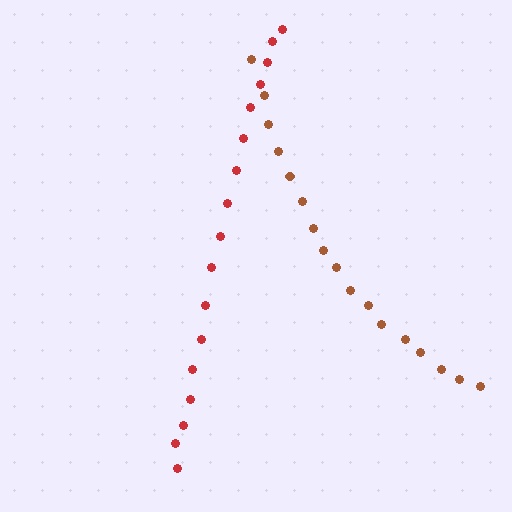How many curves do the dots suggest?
There are 2 distinct paths.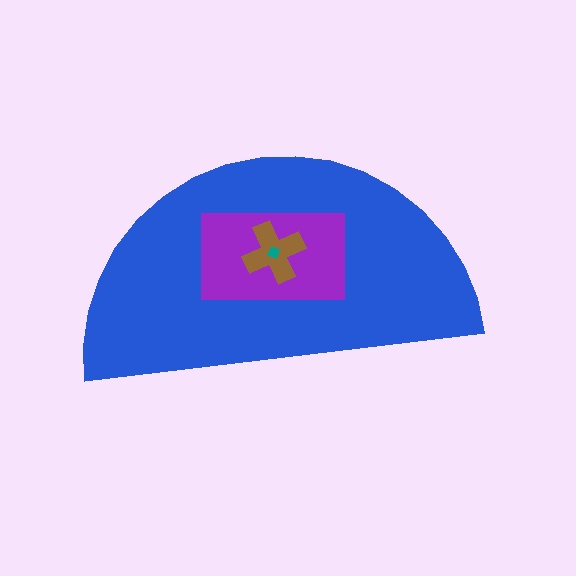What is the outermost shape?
The blue semicircle.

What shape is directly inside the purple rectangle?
The brown cross.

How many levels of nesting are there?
4.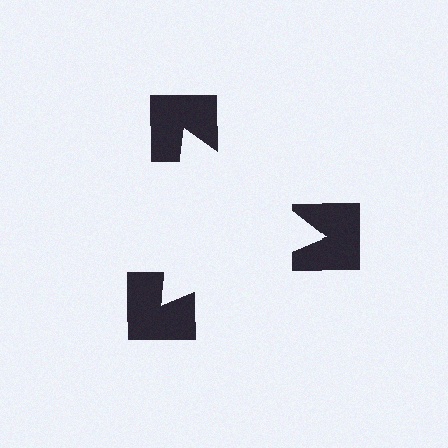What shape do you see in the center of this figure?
An illusory triangle — its edges are inferred from the aligned wedge cuts in the notched squares, not physically drawn.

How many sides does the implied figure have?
3 sides.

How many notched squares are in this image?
There are 3 — one at each vertex of the illusory triangle.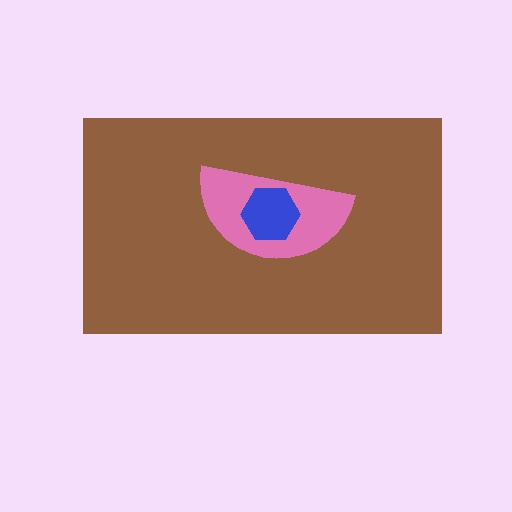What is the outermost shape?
The brown rectangle.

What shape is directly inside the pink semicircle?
The blue hexagon.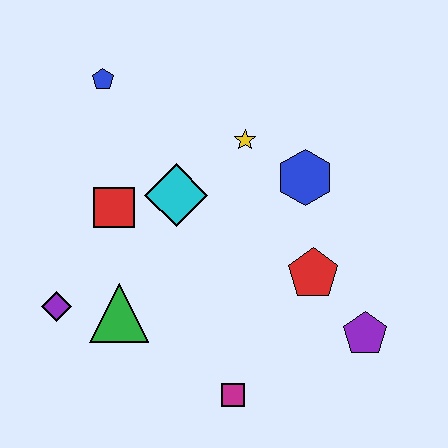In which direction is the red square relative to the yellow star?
The red square is to the left of the yellow star.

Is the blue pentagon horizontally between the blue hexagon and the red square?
No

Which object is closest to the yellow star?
The blue hexagon is closest to the yellow star.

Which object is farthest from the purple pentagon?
The blue pentagon is farthest from the purple pentagon.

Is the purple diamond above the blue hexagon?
No